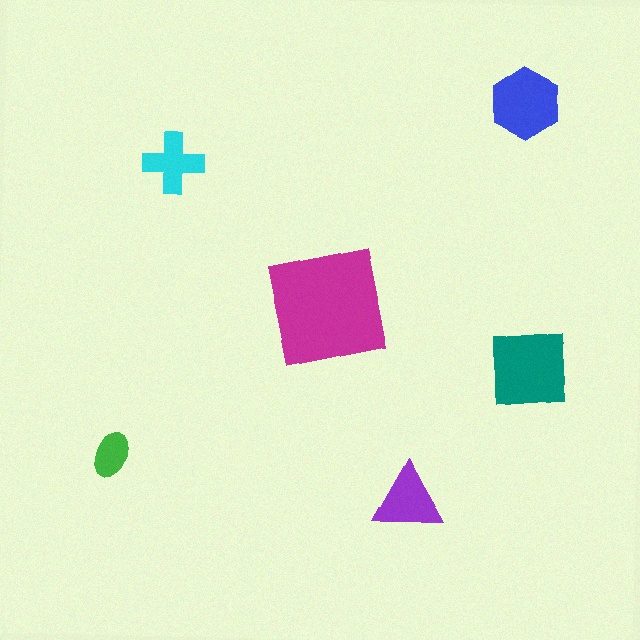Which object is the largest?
The magenta square.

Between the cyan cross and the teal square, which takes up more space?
The teal square.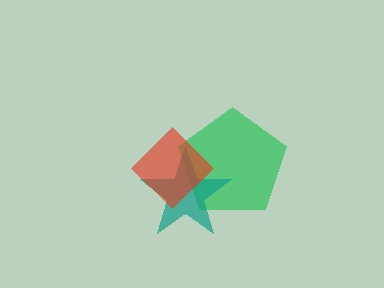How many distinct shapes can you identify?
There are 3 distinct shapes: a green pentagon, a teal star, a red diamond.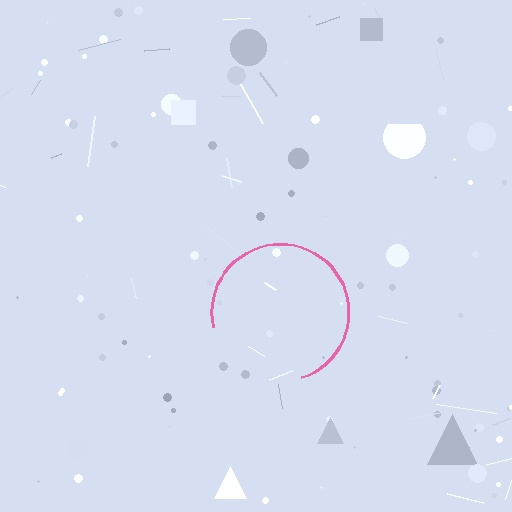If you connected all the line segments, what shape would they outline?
They would outline a circle.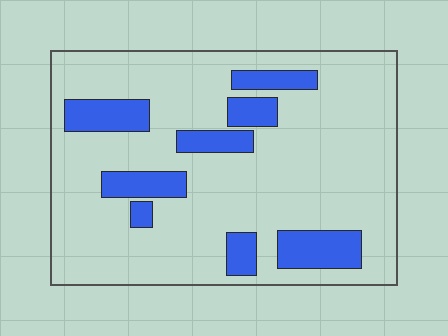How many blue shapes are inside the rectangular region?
8.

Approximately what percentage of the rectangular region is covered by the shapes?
Approximately 20%.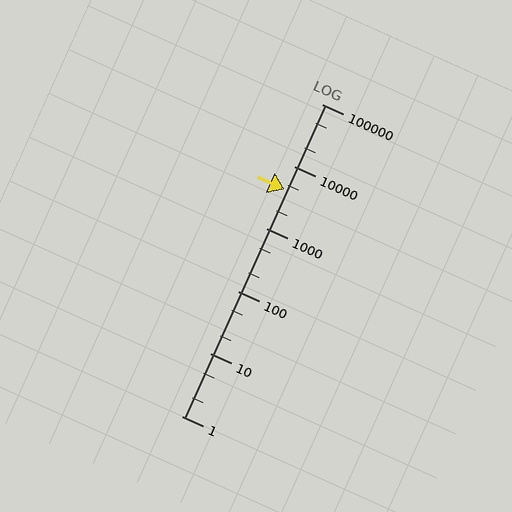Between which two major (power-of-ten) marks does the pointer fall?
The pointer is between 1000 and 10000.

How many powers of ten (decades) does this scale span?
The scale spans 5 decades, from 1 to 100000.